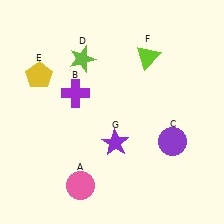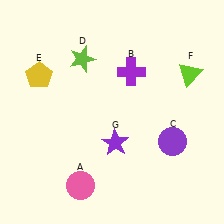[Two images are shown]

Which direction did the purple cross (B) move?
The purple cross (B) moved right.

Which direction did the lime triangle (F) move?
The lime triangle (F) moved right.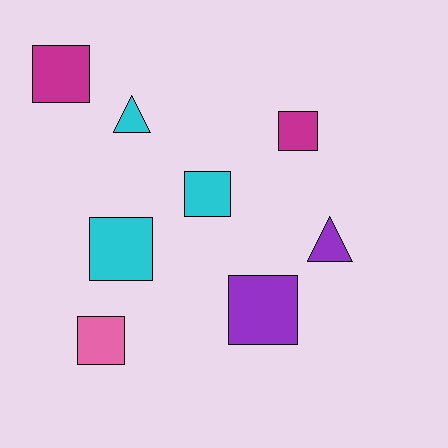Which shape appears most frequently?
Square, with 6 objects.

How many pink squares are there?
There is 1 pink square.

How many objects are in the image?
There are 8 objects.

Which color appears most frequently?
Cyan, with 3 objects.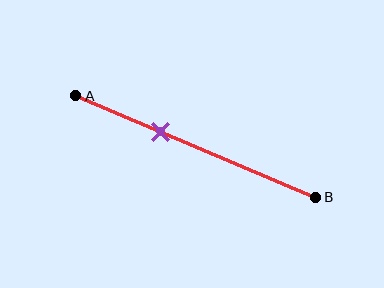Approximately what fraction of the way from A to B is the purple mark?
The purple mark is approximately 35% of the way from A to B.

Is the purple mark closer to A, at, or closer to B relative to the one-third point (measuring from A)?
The purple mark is approximately at the one-third point of segment AB.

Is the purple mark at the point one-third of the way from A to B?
Yes, the mark is approximately at the one-third point.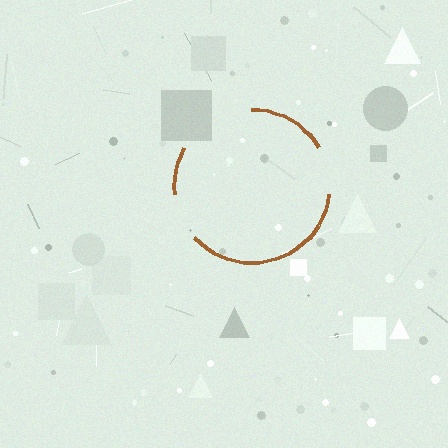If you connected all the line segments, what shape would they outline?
They would outline a circle.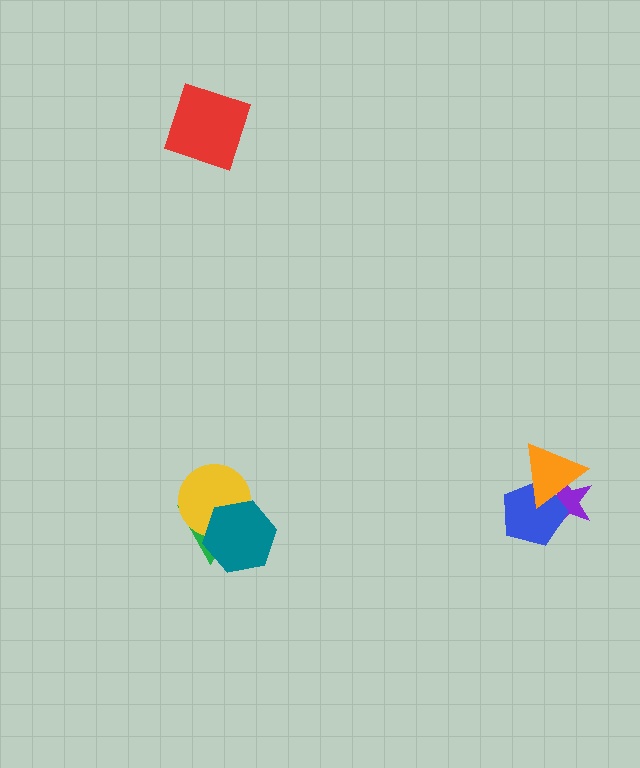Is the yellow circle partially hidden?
Yes, it is partially covered by another shape.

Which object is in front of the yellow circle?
The teal hexagon is in front of the yellow circle.